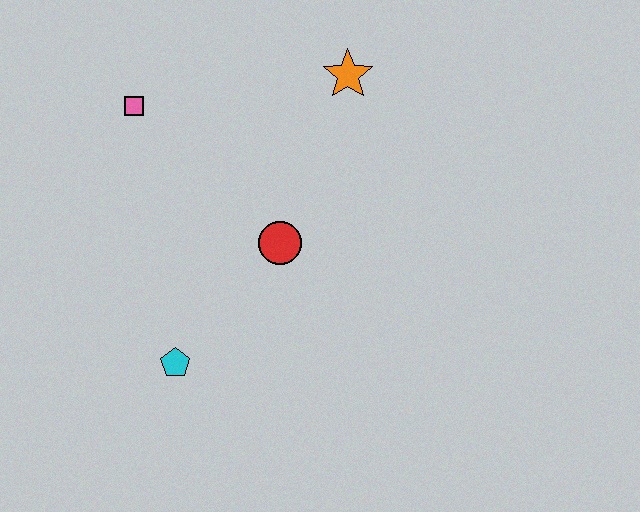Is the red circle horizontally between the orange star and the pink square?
Yes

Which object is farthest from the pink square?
The cyan pentagon is farthest from the pink square.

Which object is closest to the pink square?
The red circle is closest to the pink square.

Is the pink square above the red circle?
Yes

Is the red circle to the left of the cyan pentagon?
No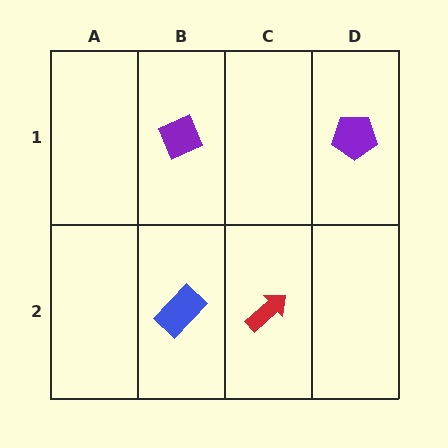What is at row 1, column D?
A purple pentagon.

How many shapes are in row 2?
2 shapes.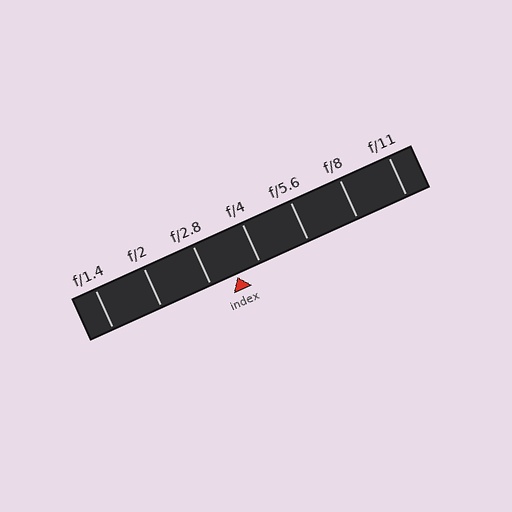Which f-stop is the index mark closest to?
The index mark is closest to f/4.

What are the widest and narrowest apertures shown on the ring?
The widest aperture shown is f/1.4 and the narrowest is f/11.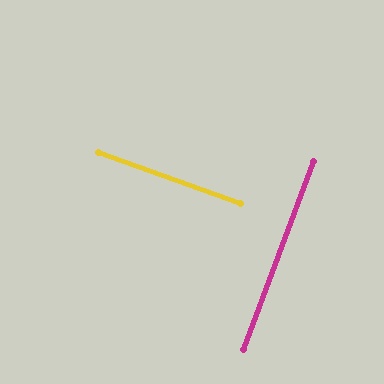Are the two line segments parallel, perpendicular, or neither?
Perpendicular — they meet at approximately 89°.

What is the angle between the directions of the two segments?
Approximately 89 degrees.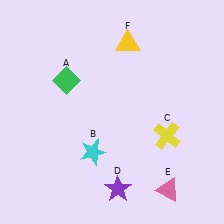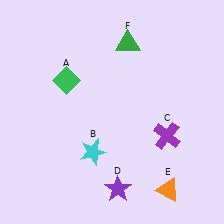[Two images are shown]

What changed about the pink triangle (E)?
In Image 1, E is pink. In Image 2, it changed to orange.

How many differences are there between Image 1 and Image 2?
There are 3 differences between the two images.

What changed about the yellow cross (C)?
In Image 1, C is yellow. In Image 2, it changed to purple.